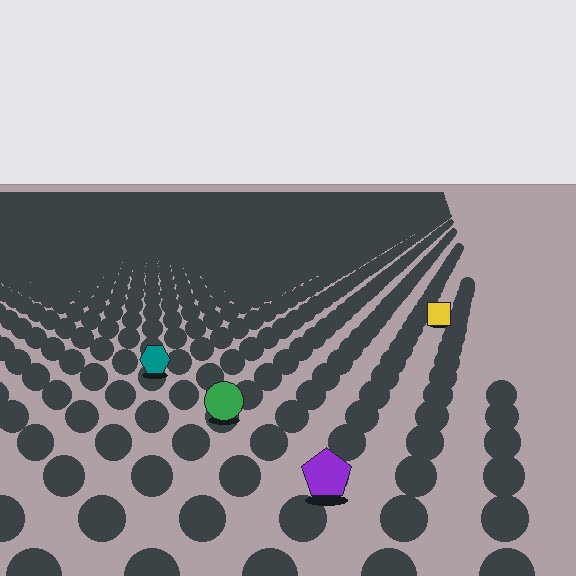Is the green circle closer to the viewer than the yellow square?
Yes. The green circle is closer — you can tell from the texture gradient: the ground texture is coarser near it.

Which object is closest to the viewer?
The purple pentagon is closest. The texture marks near it are larger and more spread out.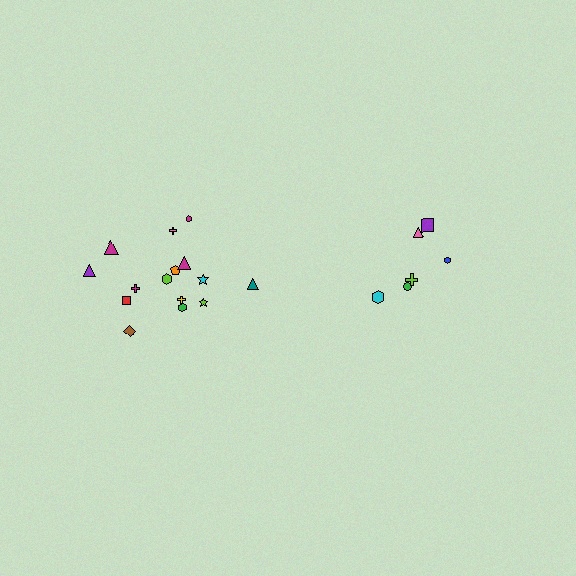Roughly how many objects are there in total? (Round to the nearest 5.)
Roughly 20 objects in total.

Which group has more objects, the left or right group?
The left group.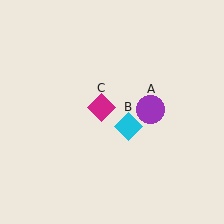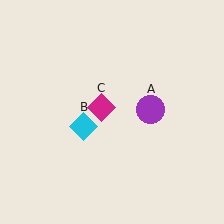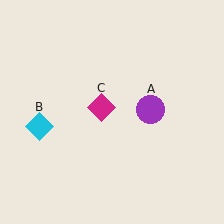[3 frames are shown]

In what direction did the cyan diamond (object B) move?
The cyan diamond (object B) moved left.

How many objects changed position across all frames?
1 object changed position: cyan diamond (object B).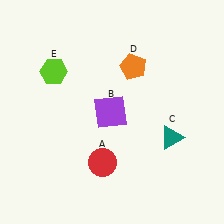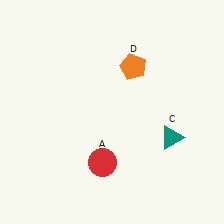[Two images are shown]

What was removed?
The purple square (B), the lime hexagon (E) were removed in Image 2.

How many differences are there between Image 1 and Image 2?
There are 2 differences between the two images.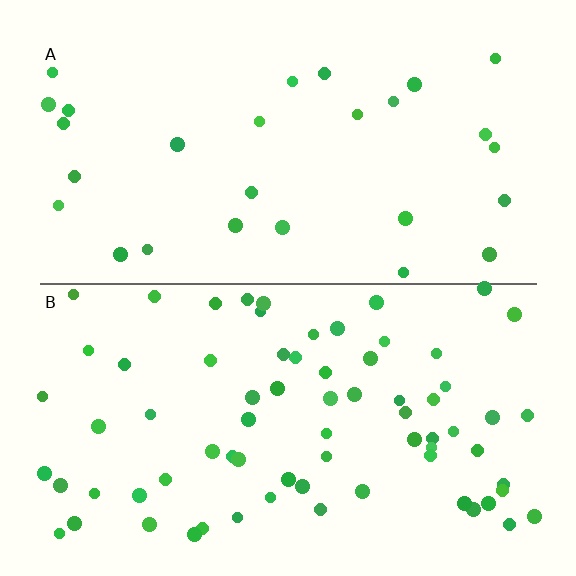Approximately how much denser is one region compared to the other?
Approximately 2.6× — region B over region A.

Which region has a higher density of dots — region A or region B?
B (the bottom).